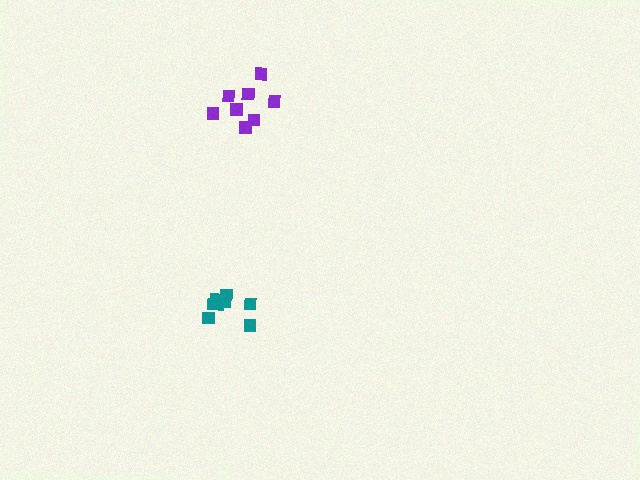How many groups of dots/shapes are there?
There are 2 groups.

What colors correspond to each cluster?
The clusters are colored: purple, teal.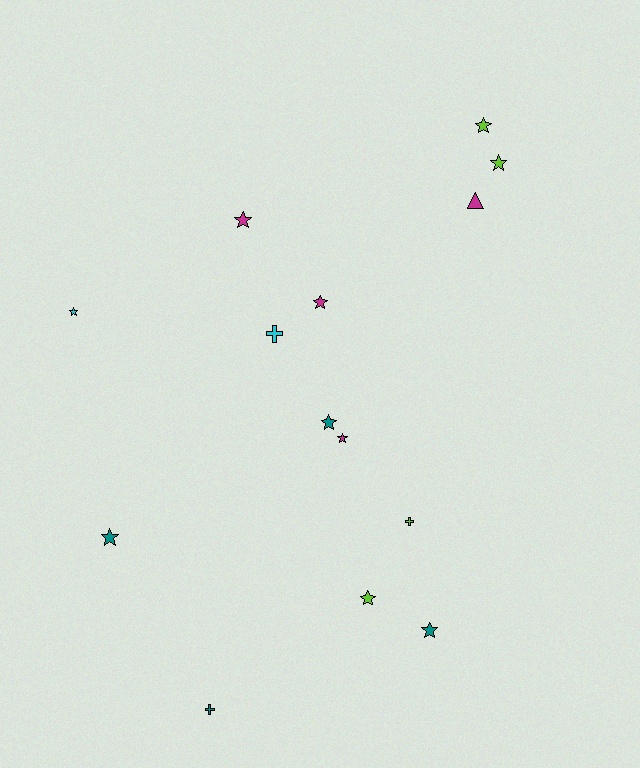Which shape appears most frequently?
Star, with 10 objects.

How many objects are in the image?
There are 14 objects.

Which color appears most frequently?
Teal, with 4 objects.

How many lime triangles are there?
There are no lime triangles.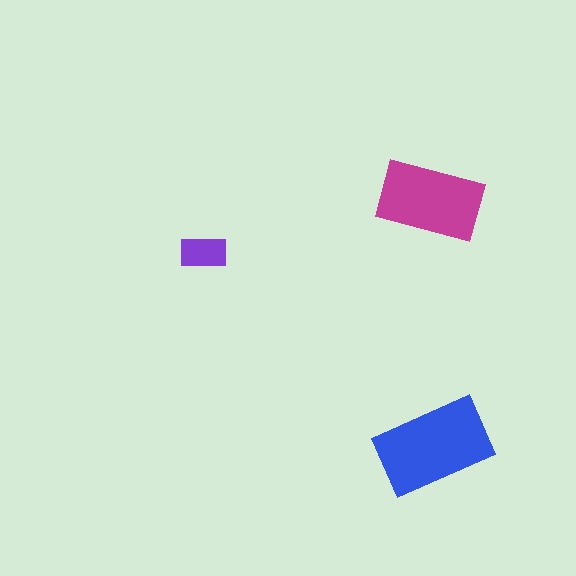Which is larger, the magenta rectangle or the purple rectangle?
The magenta one.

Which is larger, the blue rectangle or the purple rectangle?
The blue one.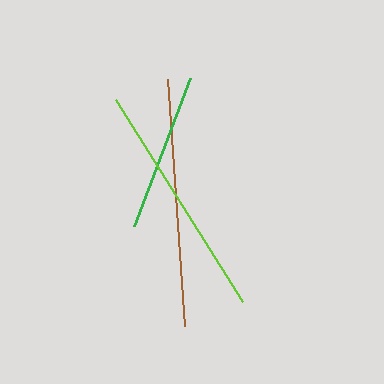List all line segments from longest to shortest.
From longest to shortest: brown, lime, green.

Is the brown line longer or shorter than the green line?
The brown line is longer than the green line.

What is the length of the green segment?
The green segment is approximately 158 pixels long.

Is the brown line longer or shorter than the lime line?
The brown line is longer than the lime line.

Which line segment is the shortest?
The green line is the shortest at approximately 158 pixels.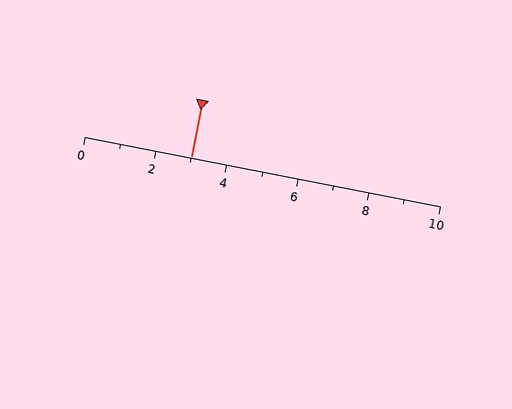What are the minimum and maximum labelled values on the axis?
The axis runs from 0 to 10.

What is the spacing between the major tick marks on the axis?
The major ticks are spaced 2 apart.